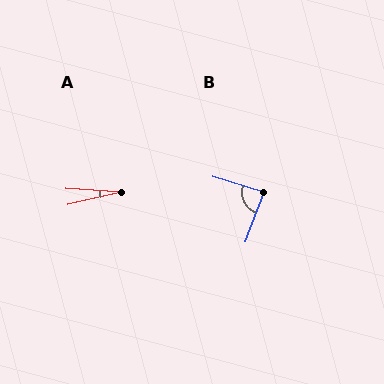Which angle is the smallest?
A, at approximately 17 degrees.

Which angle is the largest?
B, at approximately 86 degrees.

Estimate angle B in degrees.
Approximately 86 degrees.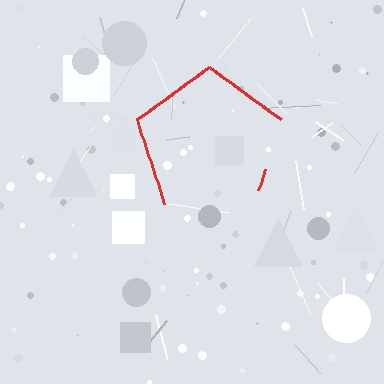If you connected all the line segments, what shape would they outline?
They would outline a pentagon.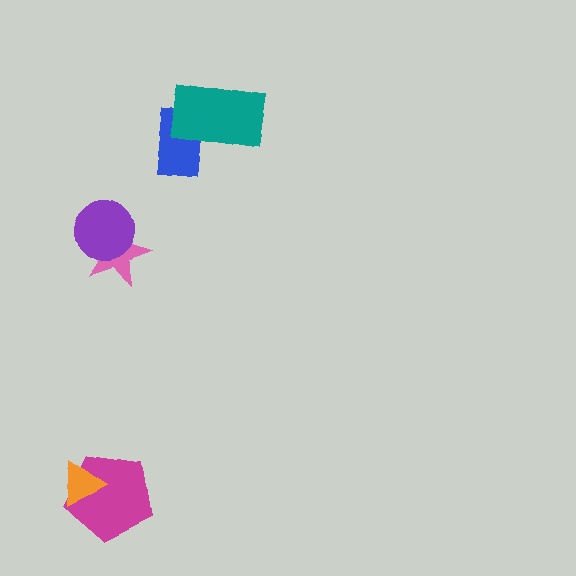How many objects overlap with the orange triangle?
1 object overlaps with the orange triangle.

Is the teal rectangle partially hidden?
No, no other shape covers it.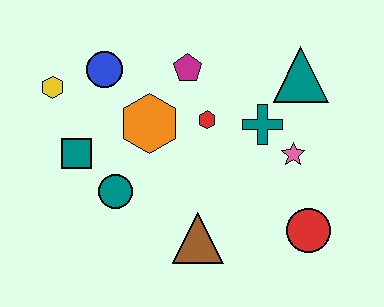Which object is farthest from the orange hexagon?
The red circle is farthest from the orange hexagon.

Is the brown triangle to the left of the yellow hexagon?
No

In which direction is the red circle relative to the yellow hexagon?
The red circle is to the right of the yellow hexagon.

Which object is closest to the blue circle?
The yellow hexagon is closest to the blue circle.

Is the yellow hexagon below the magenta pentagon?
Yes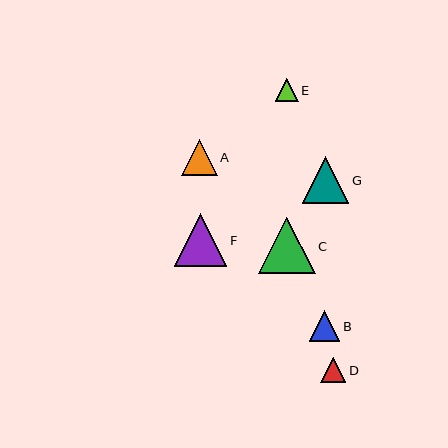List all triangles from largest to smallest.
From largest to smallest: C, F, G, A, B, D, E.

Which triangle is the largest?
Triangle C is the largest with a size of approximately 56 pixels.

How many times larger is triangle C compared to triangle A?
Triangle C is approximately 1.6 times the size of triangle A.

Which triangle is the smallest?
Triangle E is the smallest with a size of approximately 23 pixels.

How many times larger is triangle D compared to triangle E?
Triangle D is approximately 1.1 times the size of triangle E.